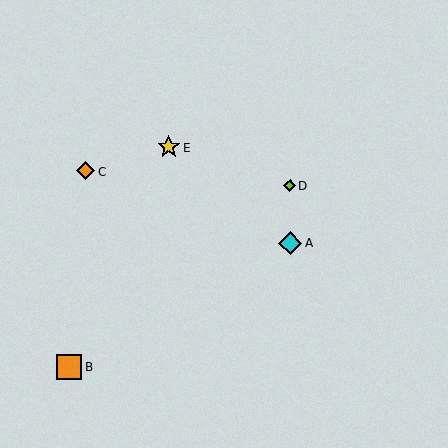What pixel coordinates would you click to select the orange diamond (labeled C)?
Click at (85, 171) to select the orange diamond C.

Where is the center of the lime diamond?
The center of the lime diamond is at (290, 186).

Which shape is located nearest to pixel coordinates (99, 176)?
The orange diamond (labeled C) at (85, 171) is nearest to that location.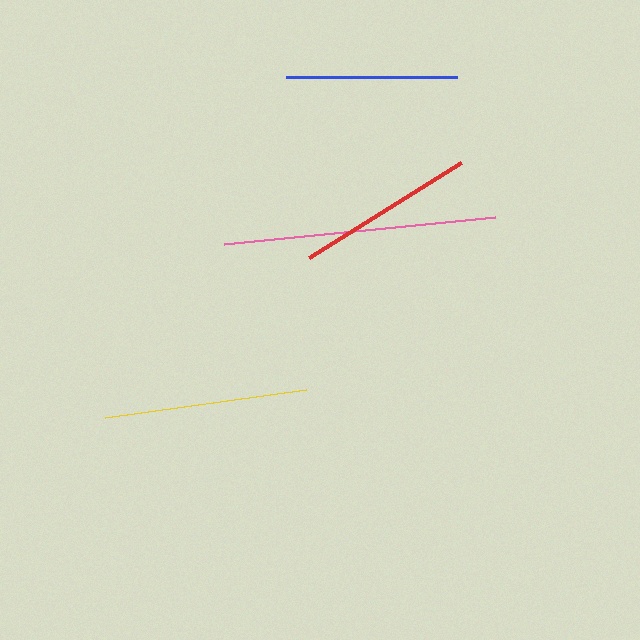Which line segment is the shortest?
The blue line is the shortest at approximately 172 pixels.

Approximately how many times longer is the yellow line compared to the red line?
The yellow line is approximately 1.1 times the length of the red line.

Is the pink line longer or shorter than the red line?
The pink line is longer than the red line.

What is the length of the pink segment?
The pink segment is approximately 273 pixels long.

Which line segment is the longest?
The pink line is the longest at approximately 273 pixels.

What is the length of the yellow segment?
The yellow segment is approximately 203 pixels long.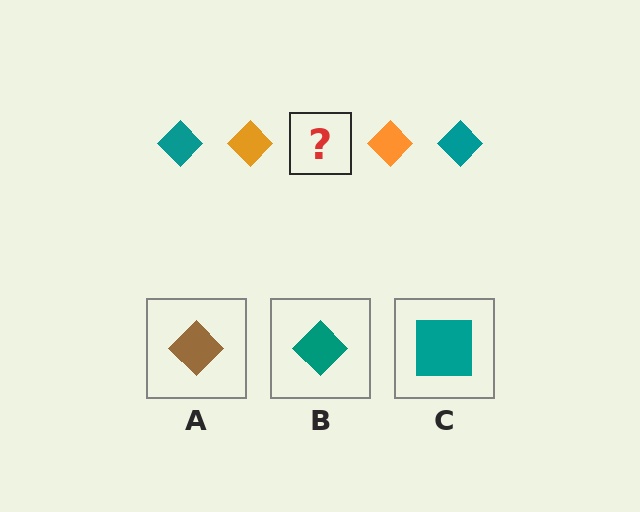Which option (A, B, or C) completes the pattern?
B.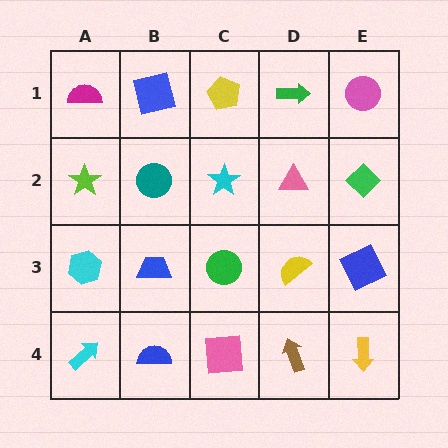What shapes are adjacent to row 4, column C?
A green circle (row 3, column C), a blue semicircle (row 4, column B), a brown arrow (row 4, column D).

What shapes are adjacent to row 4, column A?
A cyan hexagon (row 3, column A), a blue semicircle (row 4, column B).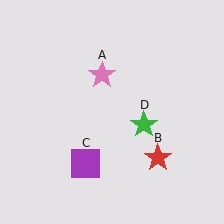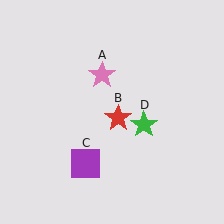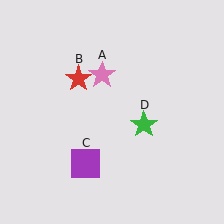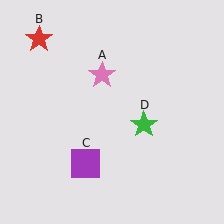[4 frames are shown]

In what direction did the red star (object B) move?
The red star (object B) moved up and to the left.